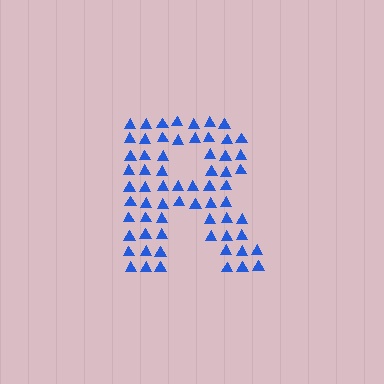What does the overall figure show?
The overall figure shows the letter R.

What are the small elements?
The small elements are triangles.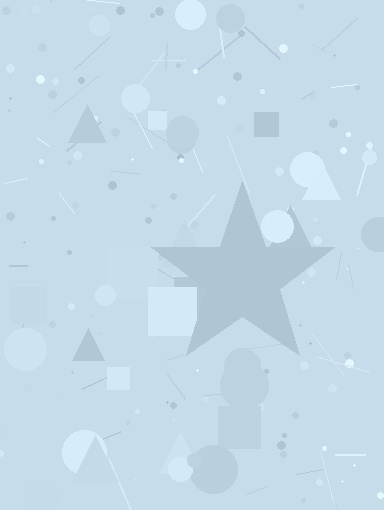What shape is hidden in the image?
A star is hidden in the image.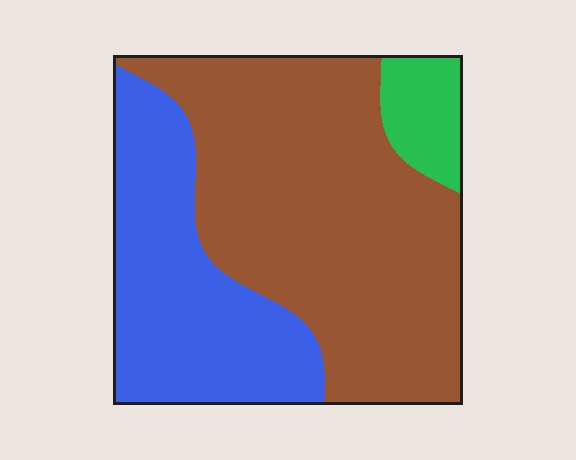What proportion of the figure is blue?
Blue covers 33% of the figure.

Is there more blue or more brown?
Brown.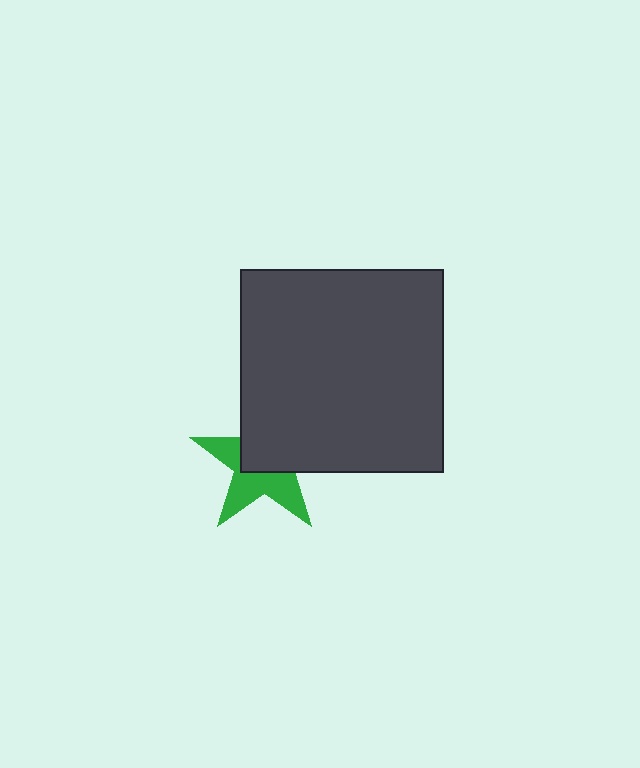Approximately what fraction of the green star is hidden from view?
Roughly 52% of the green star is hidden behind the dark gray square.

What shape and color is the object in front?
The object in front is a dark gray square.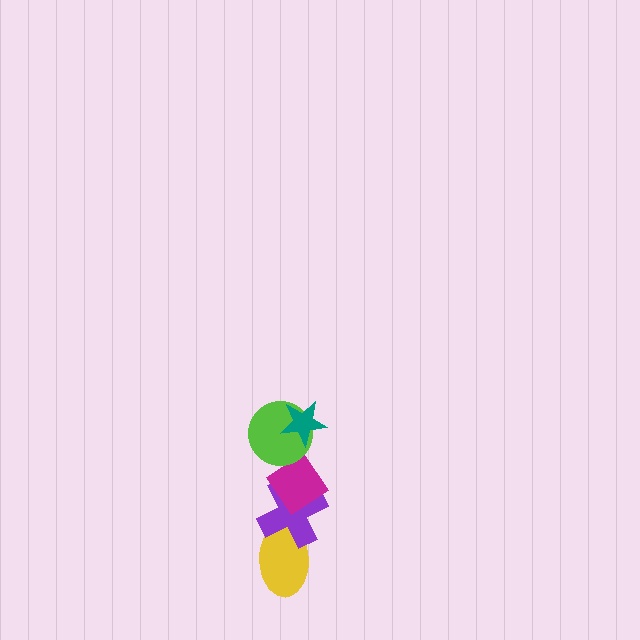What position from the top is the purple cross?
The purple cross is 4th from the top.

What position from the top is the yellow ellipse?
The yellow ellipse is 5th from the top.